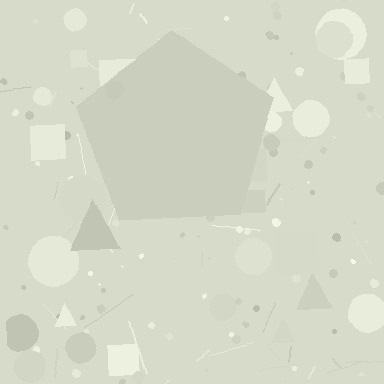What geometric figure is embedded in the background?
A pentagon is embedded in the background.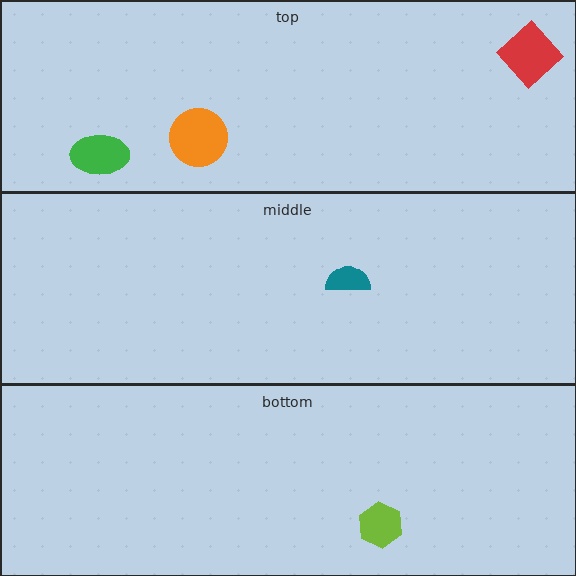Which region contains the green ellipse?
The top region.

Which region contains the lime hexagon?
The bottom region.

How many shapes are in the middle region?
1.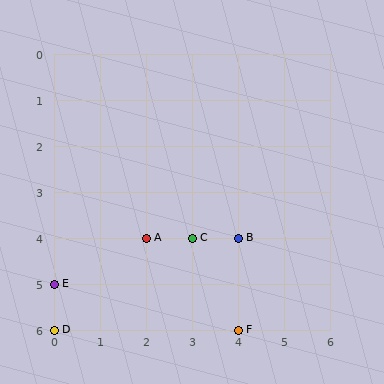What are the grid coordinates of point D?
Point D is at grid coordinates (0, 6).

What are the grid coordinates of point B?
Point B is at grid coordinates (4, 4).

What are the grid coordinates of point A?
Point A is at grid coordinates (2, 4).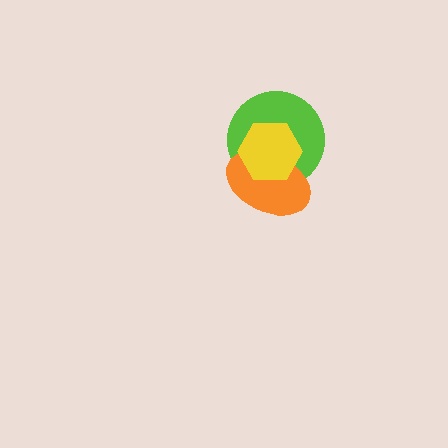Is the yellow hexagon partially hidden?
No, no other shape covers it.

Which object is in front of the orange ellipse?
The yellow hexagon is in front of the orange ellipse.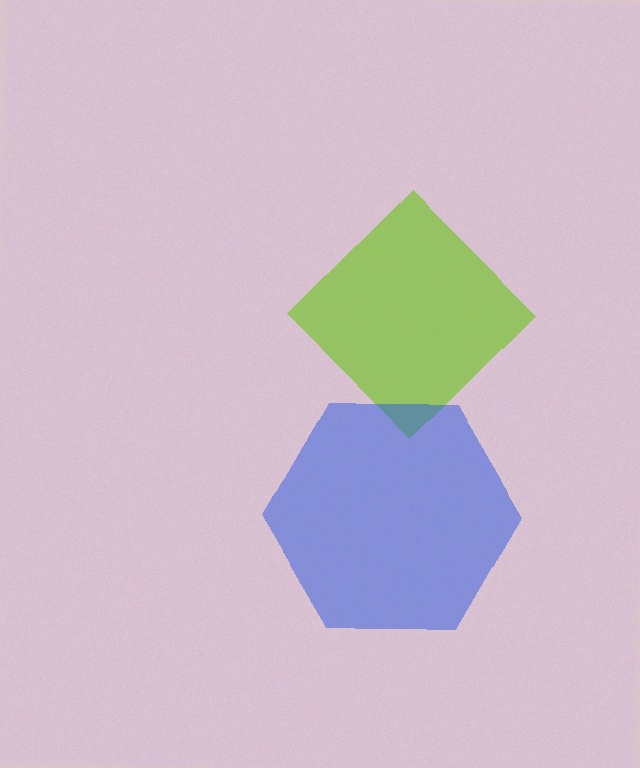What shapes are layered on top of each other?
The layered shapes are: a lime diamond, a blue hexagon.